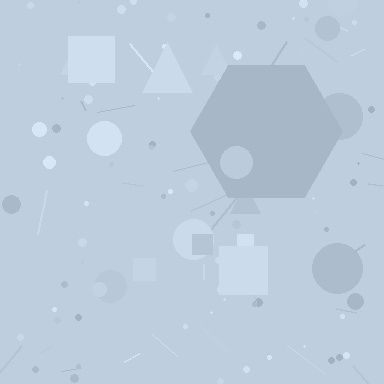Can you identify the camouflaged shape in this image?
The camouflaged shape is a hexagon.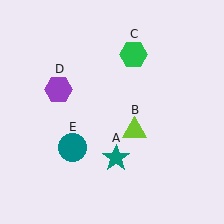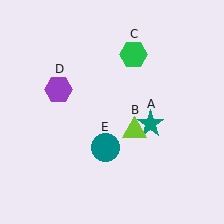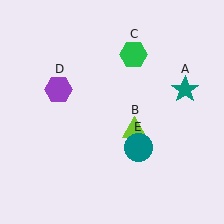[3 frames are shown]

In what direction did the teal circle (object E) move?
The teal circle (object E) moved right.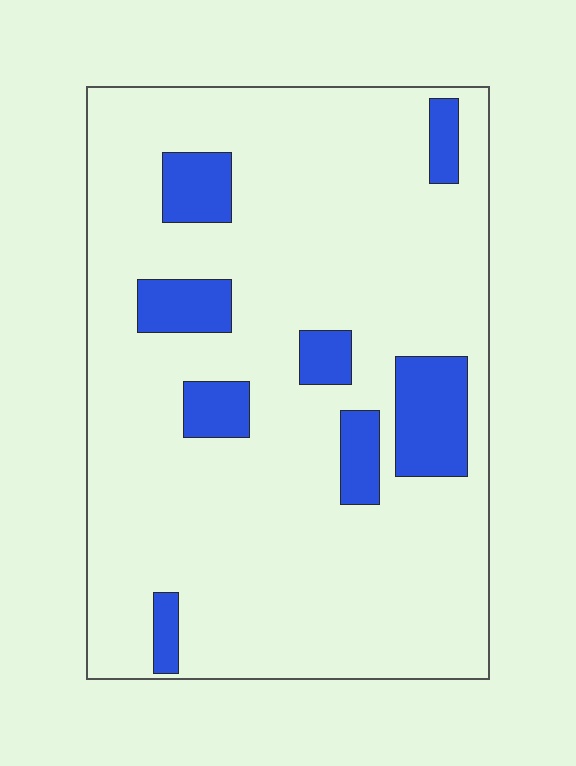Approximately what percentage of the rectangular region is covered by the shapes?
Approximately 15%.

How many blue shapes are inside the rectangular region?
8.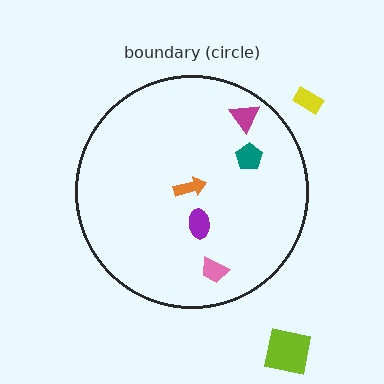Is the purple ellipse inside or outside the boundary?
Inside.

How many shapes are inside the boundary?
5 inside, 2 outside.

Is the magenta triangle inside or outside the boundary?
Inside.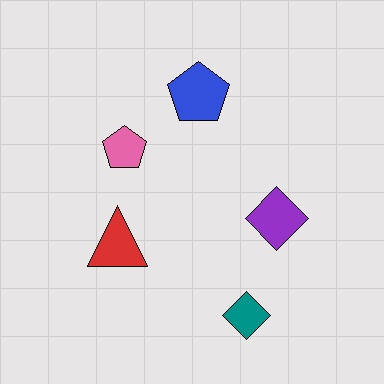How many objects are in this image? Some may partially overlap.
There are 5 objects.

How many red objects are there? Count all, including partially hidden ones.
There is 1 red object.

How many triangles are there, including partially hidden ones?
There is 1 triangle.